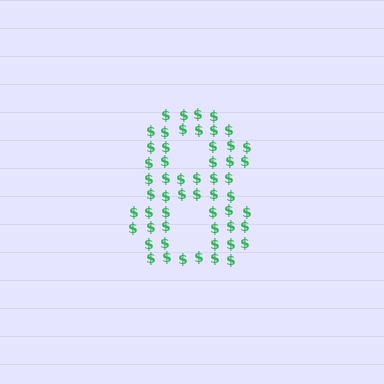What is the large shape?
The large shape is the digit 8.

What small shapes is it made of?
It is made of small dollar signs.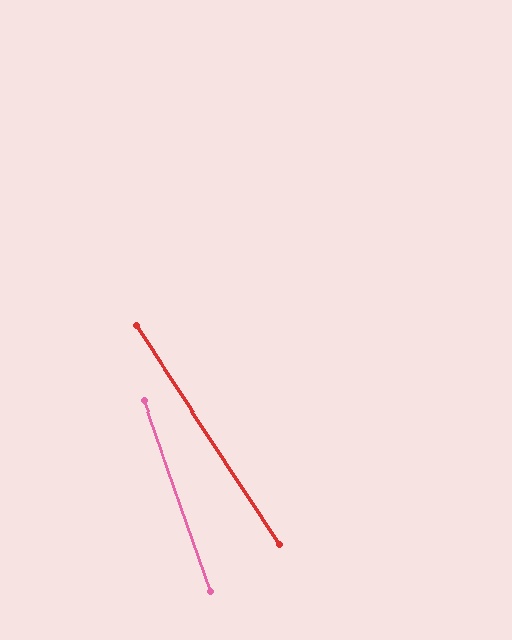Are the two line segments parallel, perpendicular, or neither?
Neither parallel nor perpendicular — they differ by about 14°.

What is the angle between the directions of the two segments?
Approximately 14 degrees.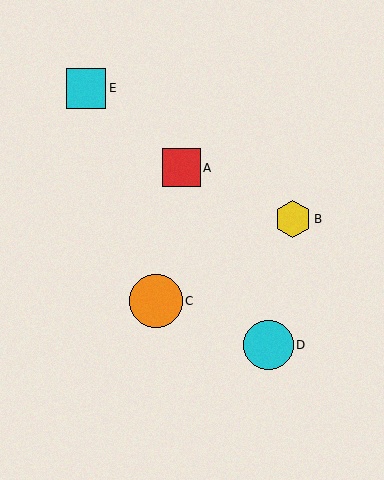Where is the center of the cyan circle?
The center of the cyan circle is at (268, 345).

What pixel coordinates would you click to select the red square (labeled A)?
Click at (182, 168) to select the red square A.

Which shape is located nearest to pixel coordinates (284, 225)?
The yellow hexagon (labeled B) at (293, 219) is nearest to that location.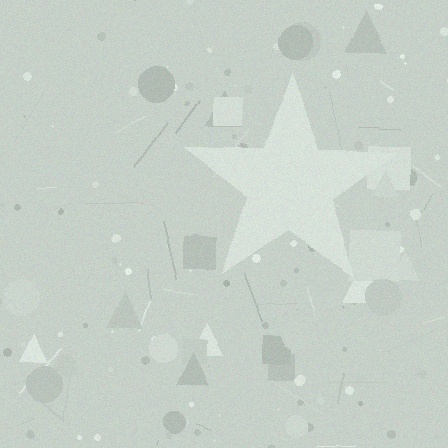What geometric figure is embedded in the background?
A star is embedded in the background.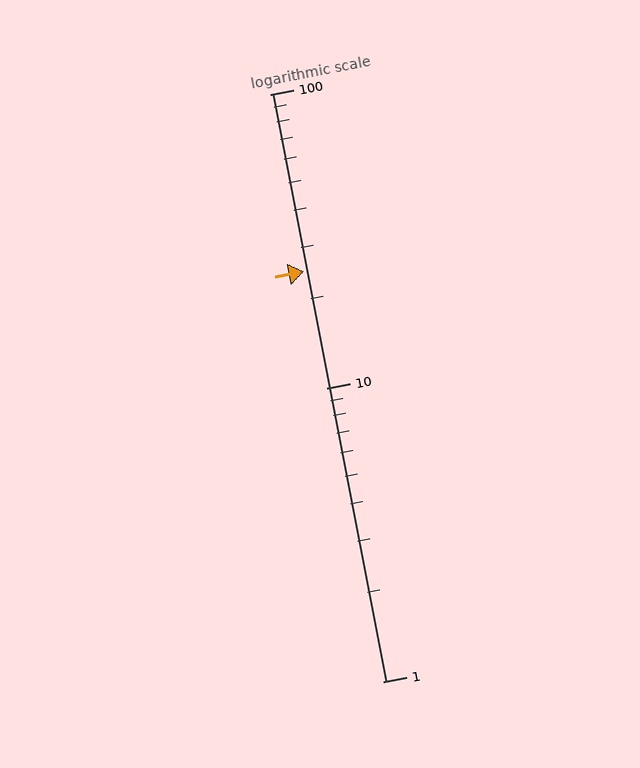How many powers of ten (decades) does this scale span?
The scale spans 2 decades, from 1 to 100.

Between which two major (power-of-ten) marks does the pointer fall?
The pointer is between 10 and 100.